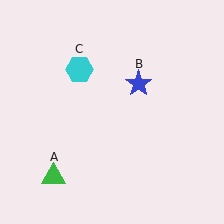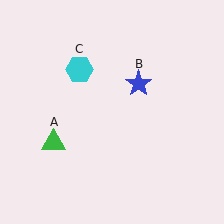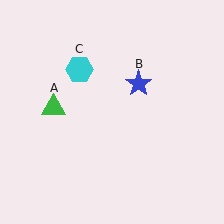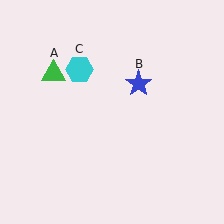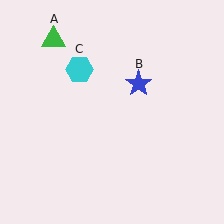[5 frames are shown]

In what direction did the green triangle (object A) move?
The green triangle (object A) moved up.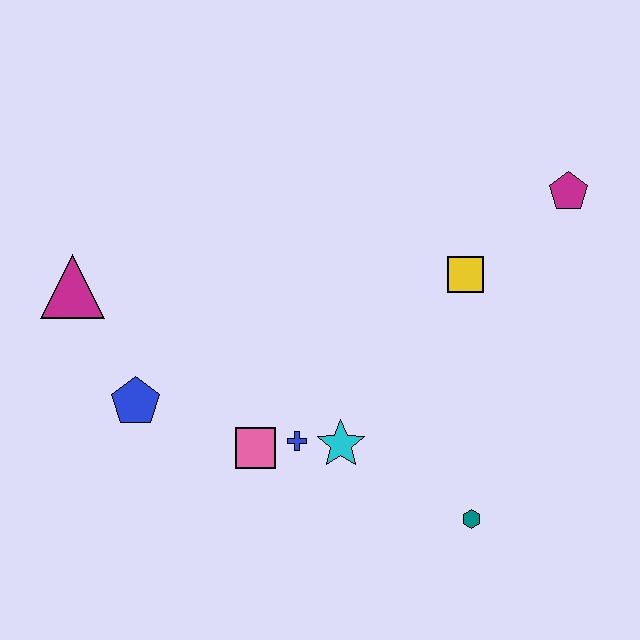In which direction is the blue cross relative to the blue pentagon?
The blue cross is to the right of the blue pentagon.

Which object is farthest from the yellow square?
The magenta triangle is farthest from the yellow square.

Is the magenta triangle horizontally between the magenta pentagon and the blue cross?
No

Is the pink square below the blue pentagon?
Yes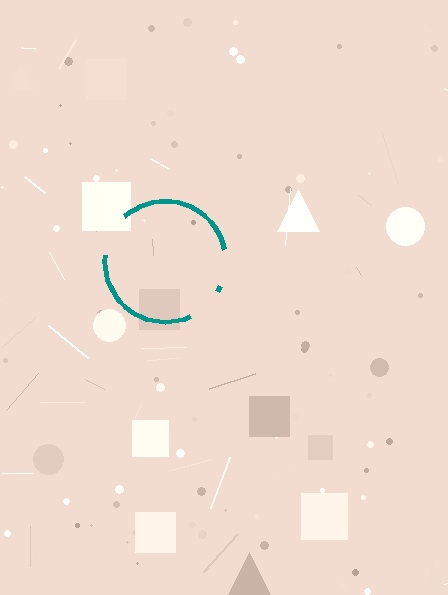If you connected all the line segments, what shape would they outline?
They would outline a circle.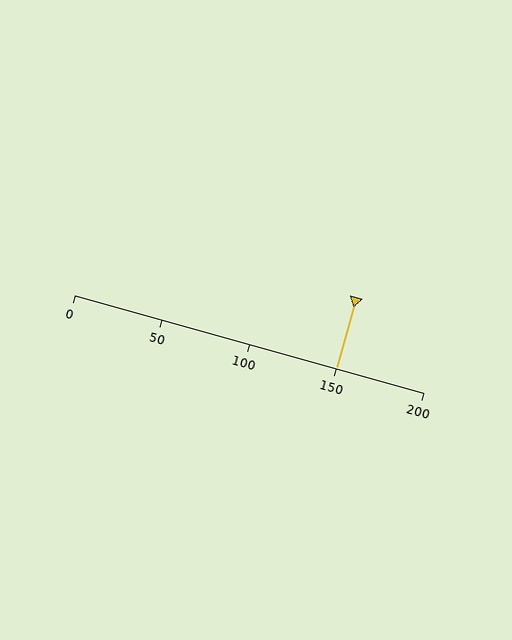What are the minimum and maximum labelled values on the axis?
The axis runs from 0 to 200.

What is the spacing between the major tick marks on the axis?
The major ticks are spaced 50 apart.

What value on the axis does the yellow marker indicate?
The marker indicates approximately 150.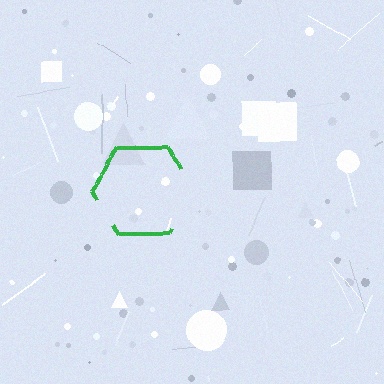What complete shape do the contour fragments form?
The contour fragments form a hexagon.